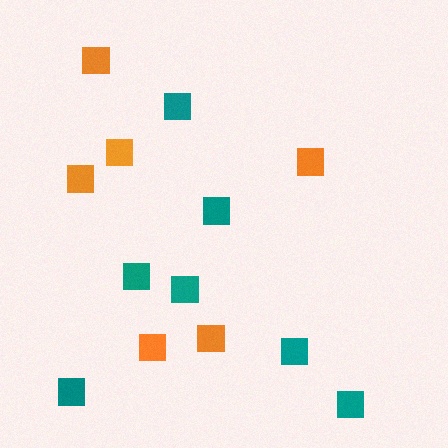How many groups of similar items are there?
There are 2 groups: one group of orange squares (6) and one group of teal squares (7).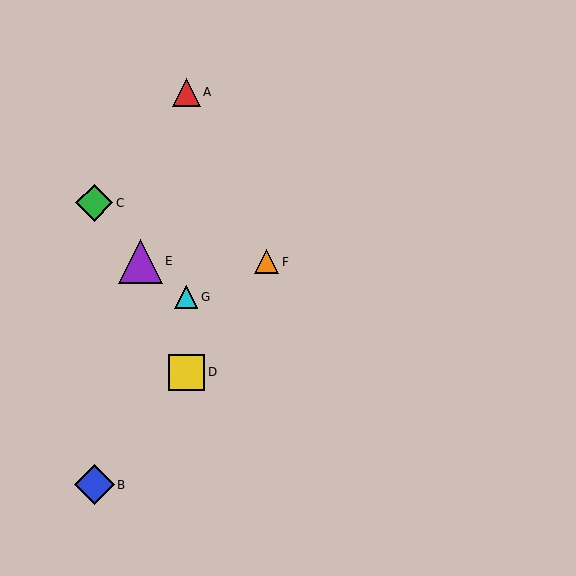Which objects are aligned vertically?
Objects A, D, G are aligned vertically.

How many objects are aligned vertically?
3 objects (A, D, G) are aligned vertically.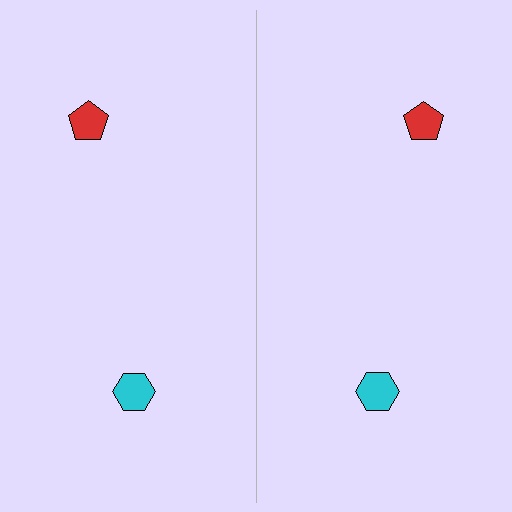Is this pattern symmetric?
Yes, this pattern has bilateral (reflection) symmetry.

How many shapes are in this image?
There are 4 shapes in this image.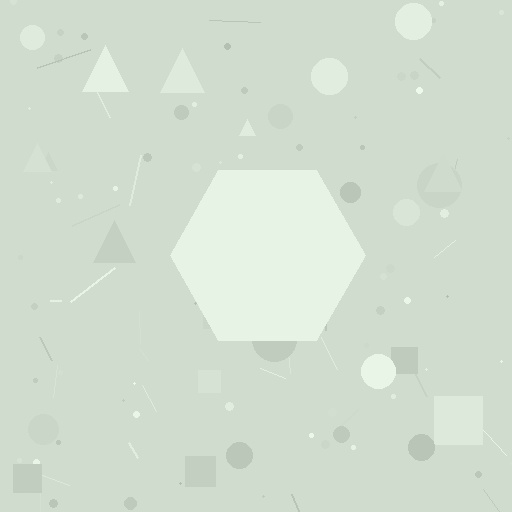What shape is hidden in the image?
A hexagon is hidden in the image.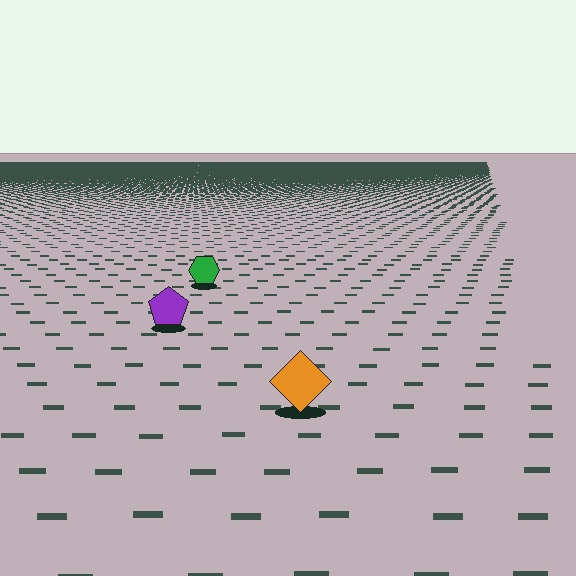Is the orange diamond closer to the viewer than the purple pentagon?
Yes. The orange diamond is closer — you can tell from the texture gradient: the ground texture is coarser near it.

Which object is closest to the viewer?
The orange diamond is closest. The texture marks near it are larger and more spread out.